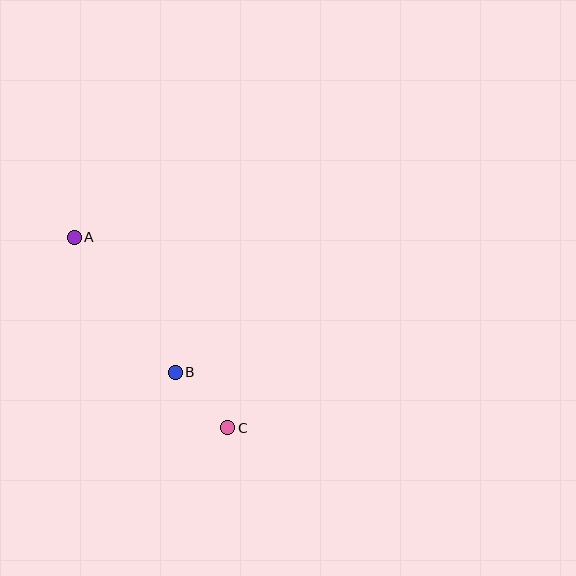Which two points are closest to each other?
Points B and C are closest to each other.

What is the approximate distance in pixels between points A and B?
The distance between A and B is approximately 168 pixels.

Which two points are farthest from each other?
Points A and C are farthest from each other.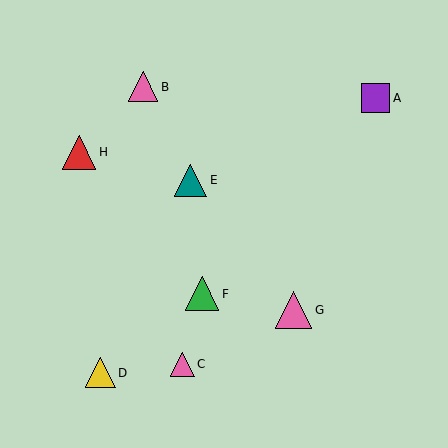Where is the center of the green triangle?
The center of the green triangle is at (202, 294).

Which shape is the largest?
The pink triangle (labeled G) is the largest.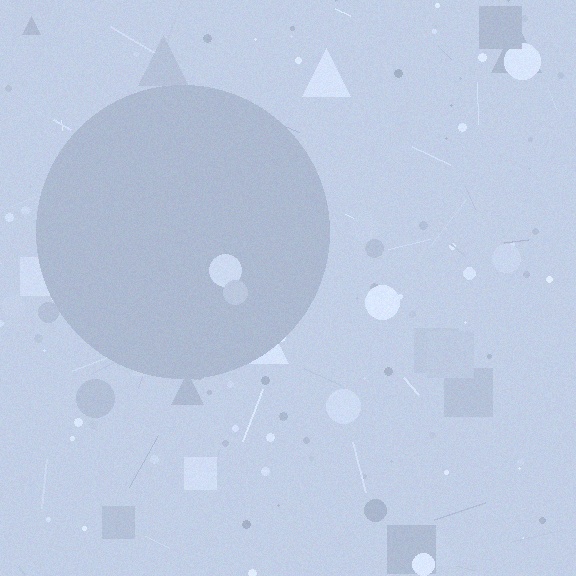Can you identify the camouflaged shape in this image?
The camouflaged shape is a circle.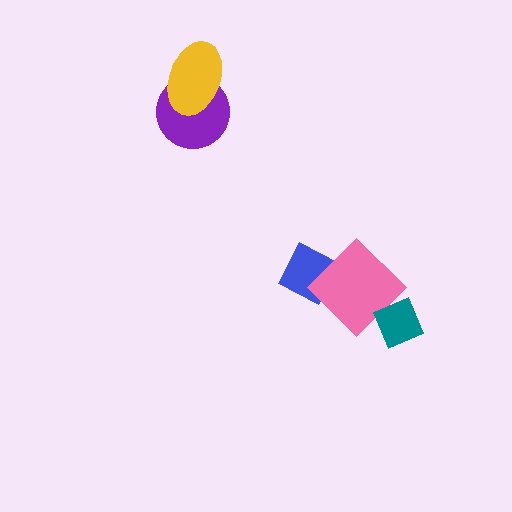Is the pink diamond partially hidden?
Yes, it is partially covered by another shape.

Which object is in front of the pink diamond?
The teal diamond is in front of the pink diamond.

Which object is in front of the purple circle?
The yellow ellipse is in front of the purple circle.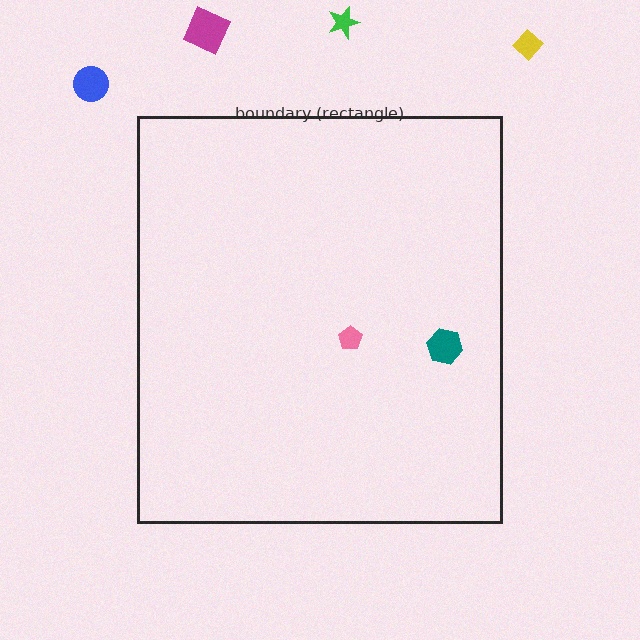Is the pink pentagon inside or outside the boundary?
Inside.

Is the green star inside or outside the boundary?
Outside.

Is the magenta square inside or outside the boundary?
Outside.